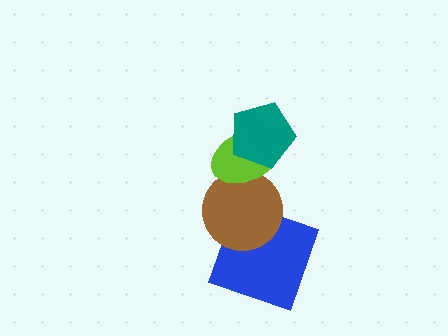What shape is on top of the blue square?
The brown circle is on top of the blue square.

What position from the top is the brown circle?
The brown circle is 3rd from the top.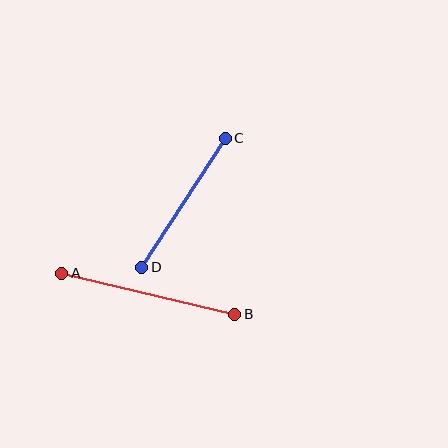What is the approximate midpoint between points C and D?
The midpoint is at approximately (183, 203) pixels.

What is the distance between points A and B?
The distance is approximately 178 pixels.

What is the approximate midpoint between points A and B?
The midpoint is at approximately (148, 294) pixels.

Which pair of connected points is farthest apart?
Points A and B are farthest apart.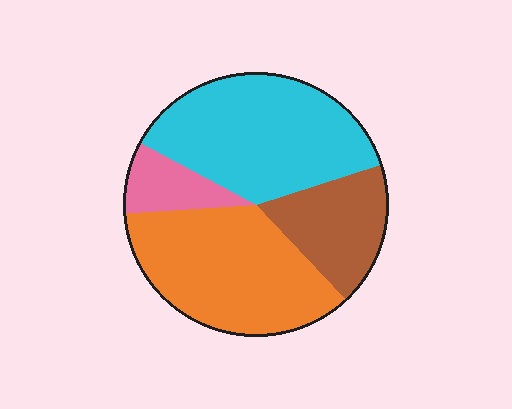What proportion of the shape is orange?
Orange takes up about three eighths (3/8) of the shape.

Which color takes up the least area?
Pink, at roughly 10%.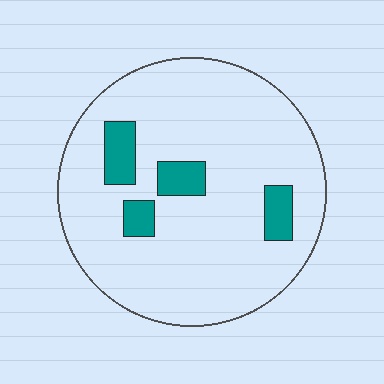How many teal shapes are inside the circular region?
4.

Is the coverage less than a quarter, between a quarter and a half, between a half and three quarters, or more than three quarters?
Less than a quarter.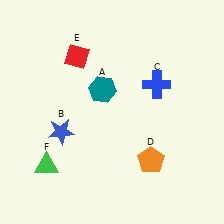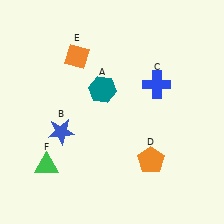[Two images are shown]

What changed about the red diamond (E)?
In Image 1, E is red. In Image 2, it changed to orange.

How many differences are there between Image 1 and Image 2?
There is 1 difference between the two images.